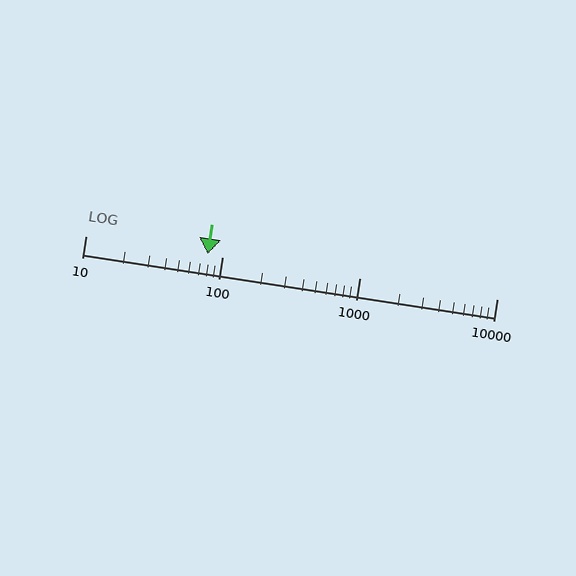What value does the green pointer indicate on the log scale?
The pointer indicates approximately 78.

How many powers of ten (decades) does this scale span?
The scale spans 3 decades, from 10 to 10000.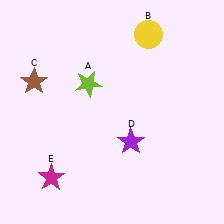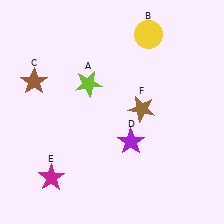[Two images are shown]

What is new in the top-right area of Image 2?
A brown star (F) was added in the top-right area of Image 2.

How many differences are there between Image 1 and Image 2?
There is 1 difference between the two images.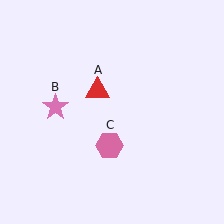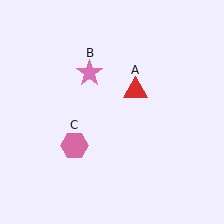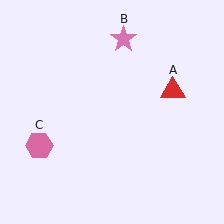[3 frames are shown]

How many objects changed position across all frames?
3 objects changed position: red triangle (object A), pink star (object B), pink hexagon (object C).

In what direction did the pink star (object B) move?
The pink star (object B) moved up and to the right.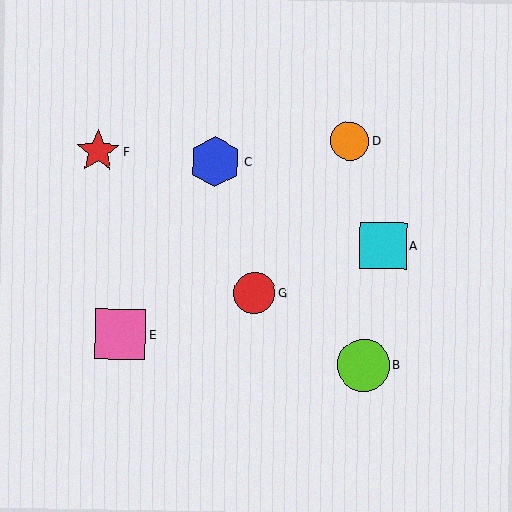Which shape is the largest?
The lime circle (labeled B) is the largest.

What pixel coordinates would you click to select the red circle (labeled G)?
Click at (255, 293) to select the red circle G.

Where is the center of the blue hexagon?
The center of the blue hexagon is at (215, 162).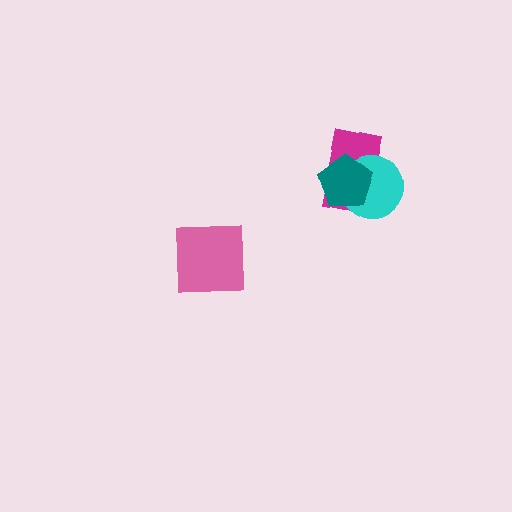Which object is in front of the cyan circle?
The teal pentagon is in front of the cyan circle.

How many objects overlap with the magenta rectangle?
2 objects overlap with the magenta rectangle.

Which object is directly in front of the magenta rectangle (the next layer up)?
The cyan circle is directly in front of the magenta rectangle.